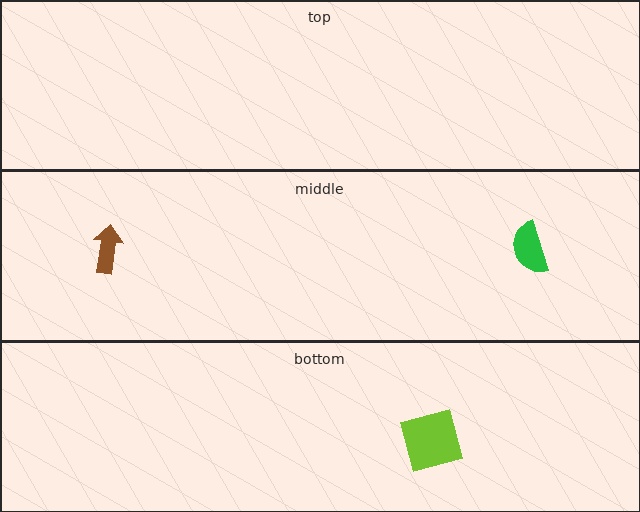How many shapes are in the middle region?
2.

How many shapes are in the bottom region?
1.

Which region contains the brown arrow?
The middle region.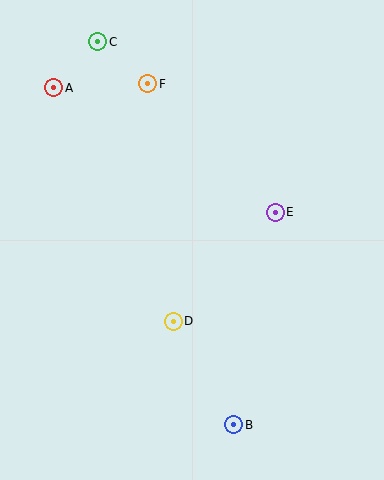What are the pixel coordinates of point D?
Point D is at (173, 321).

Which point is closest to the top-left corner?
Point A is closest to the top-left corner.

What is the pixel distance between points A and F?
The distance between A and F is 94 pixels.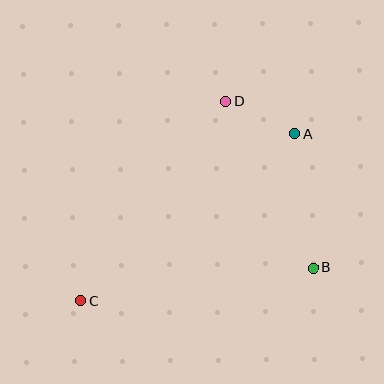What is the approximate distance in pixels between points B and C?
The distance between B and C is approximately 235 pixels.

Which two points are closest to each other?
Points A and D are closest to each other.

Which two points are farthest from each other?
Points A and C are farthest from each other.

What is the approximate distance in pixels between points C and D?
The distance between C and D is approximately 247 pixels.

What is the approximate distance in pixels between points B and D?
The distance between B and D is approximately 188 pixels.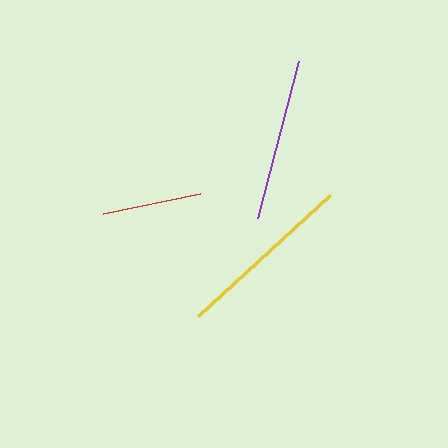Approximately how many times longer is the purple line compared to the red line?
The purple line is approximately 1.6 times the length of the red line.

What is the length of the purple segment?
The purple segment is approximately 162 pixels long.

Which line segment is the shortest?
The red line is the shortest at approximately 99 pixels.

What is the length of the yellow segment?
The yellow segment is approximately 179 pixels long.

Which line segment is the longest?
The yellow line is the longest at approximately 179 pixels.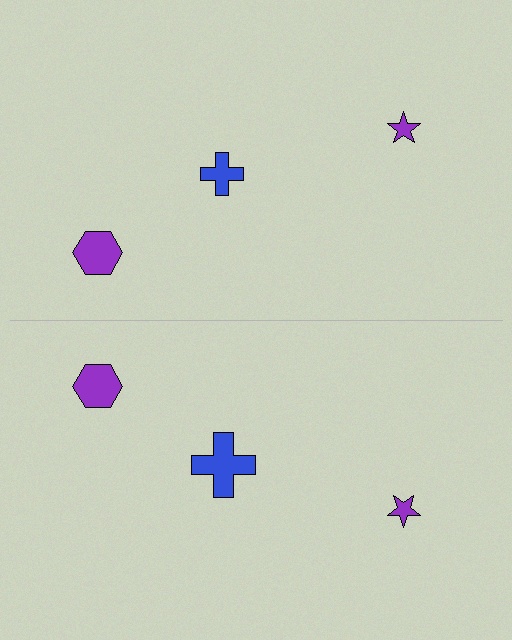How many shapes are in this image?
There are 6 shapes in this image.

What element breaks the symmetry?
The blue cross on the bottom side has a different size than its mirror counterpart.